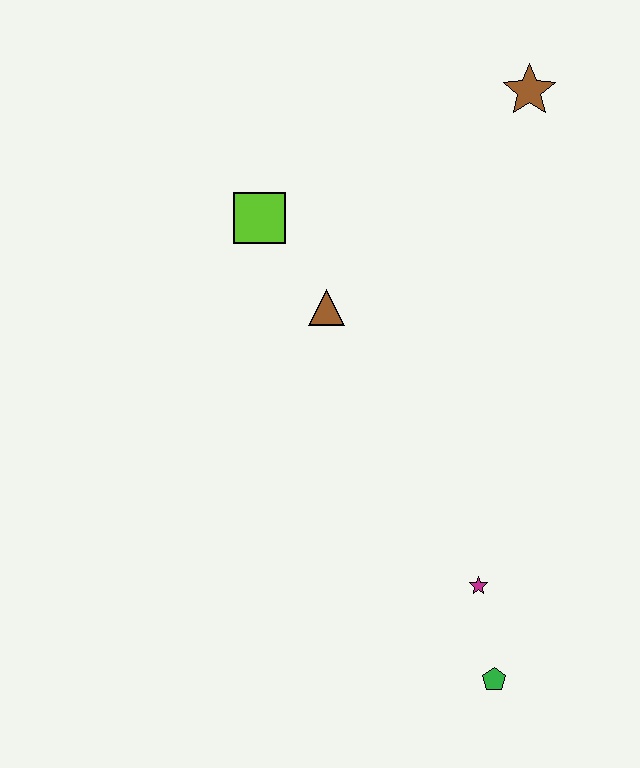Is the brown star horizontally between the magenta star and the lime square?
No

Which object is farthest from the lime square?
The green pentagon is farthest from the lime square.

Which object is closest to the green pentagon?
The magenta star is closest to the green pentagon.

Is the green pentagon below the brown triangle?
Yes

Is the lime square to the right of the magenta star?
No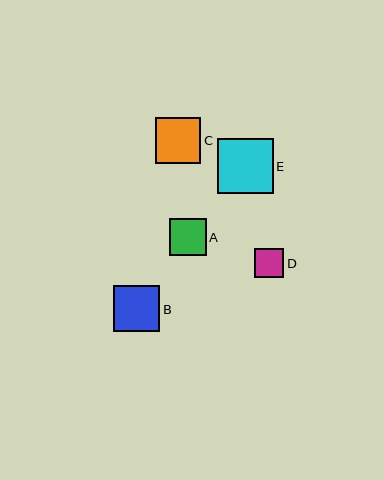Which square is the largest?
Square E is the largest with a size of approximately 55 pixels.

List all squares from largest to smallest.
From largest to smallest: E, B, C, A, D.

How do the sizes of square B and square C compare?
Square B and square C are approximately the same size.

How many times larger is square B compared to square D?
Square B is approximately 1.6 times the size of square D.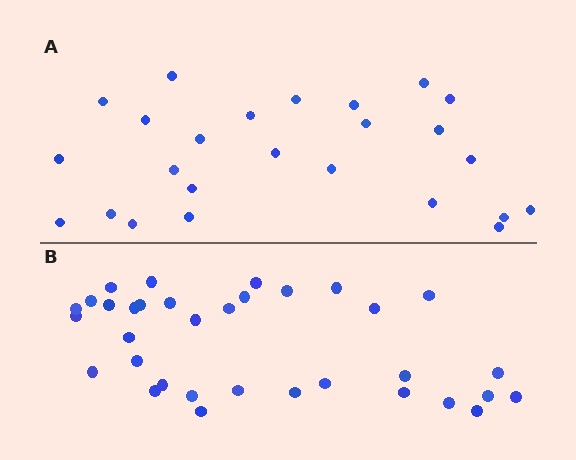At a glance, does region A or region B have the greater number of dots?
Region B (the bottom region) has more dots.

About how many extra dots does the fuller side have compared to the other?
Region B has roughly 8 or so more dots than region A.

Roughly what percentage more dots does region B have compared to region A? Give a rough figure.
About 35% more.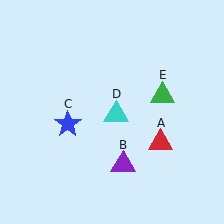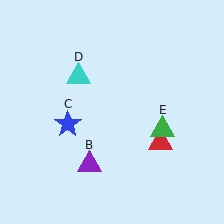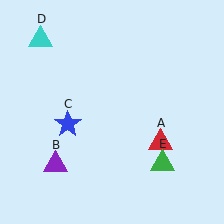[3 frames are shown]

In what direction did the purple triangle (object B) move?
The purple triangle (object B) moved left.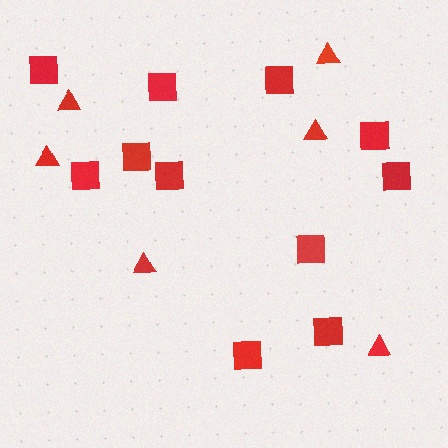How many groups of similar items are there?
There are 2 groups: one group of squares (11) and one group of triangles (6).